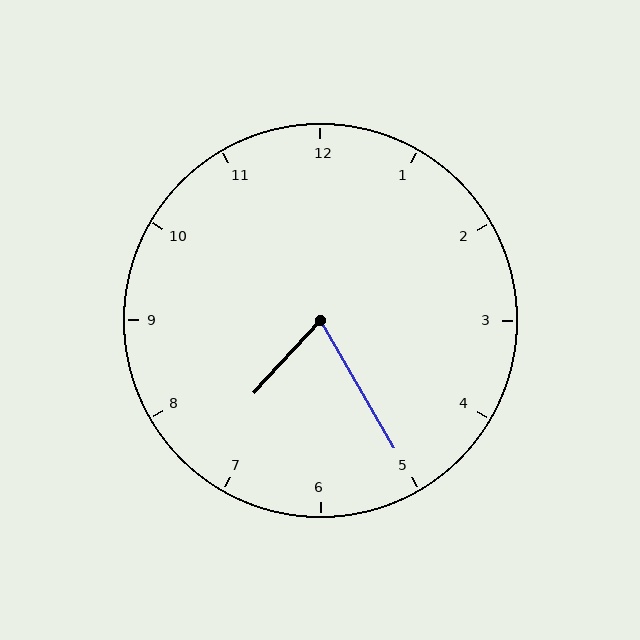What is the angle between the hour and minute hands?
Approximately 72 degrees.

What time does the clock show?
7:25.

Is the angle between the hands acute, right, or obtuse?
It is acute.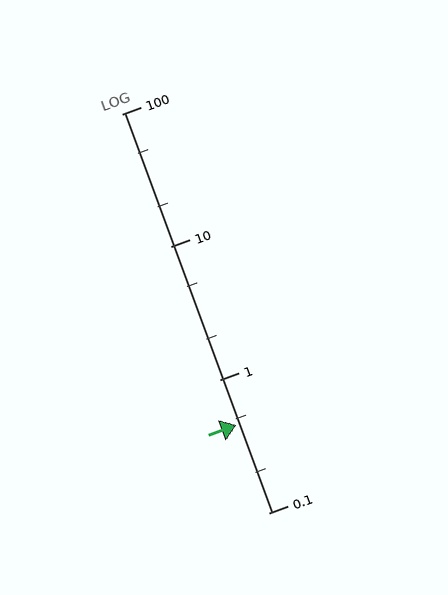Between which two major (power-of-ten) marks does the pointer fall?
The pointer is between 0.1 and 1.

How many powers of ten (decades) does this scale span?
The scale spans 3 decades, from 0.1 to 100.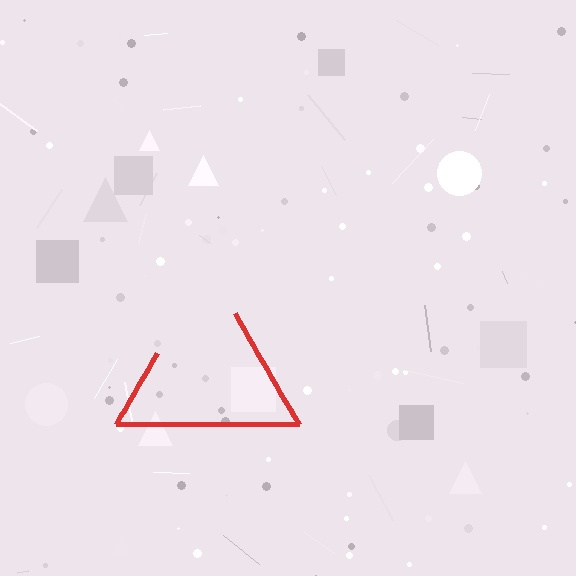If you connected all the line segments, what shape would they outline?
They would outline a triangle.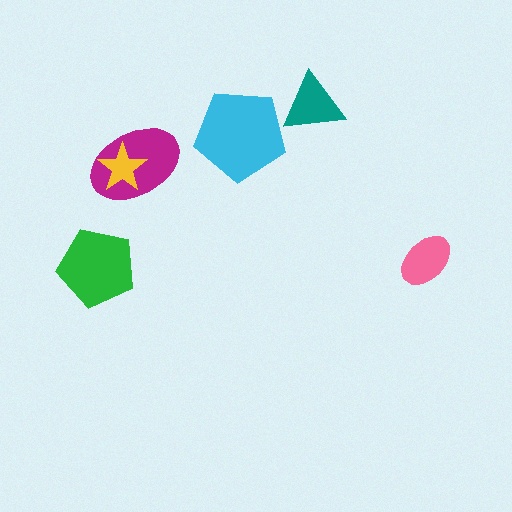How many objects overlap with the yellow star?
1 object overlaps with the yellow star.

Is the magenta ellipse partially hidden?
Yes, it is partially covered by another shape.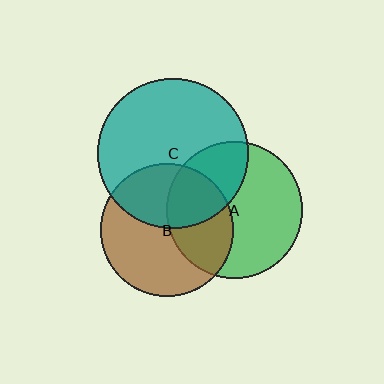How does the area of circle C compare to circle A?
Approximately 1.2 times.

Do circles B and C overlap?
Yes.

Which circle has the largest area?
Circle C (teal).